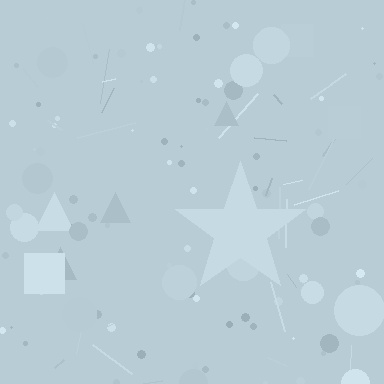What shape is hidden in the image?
A star is hidden in the image.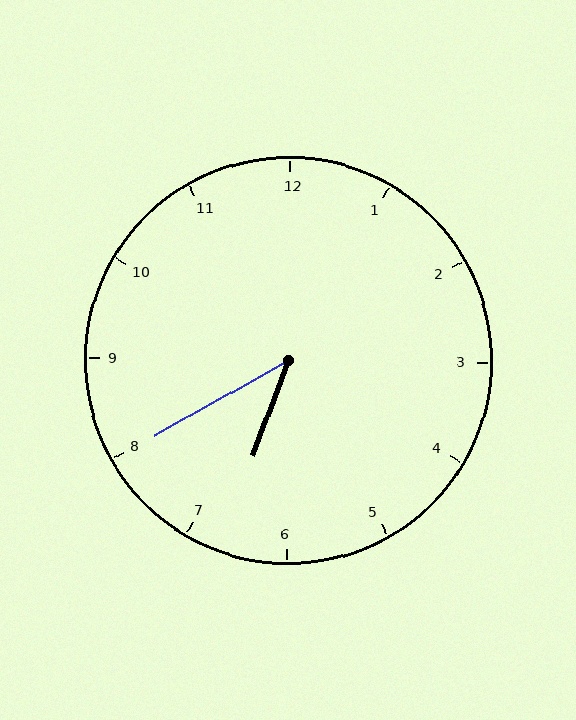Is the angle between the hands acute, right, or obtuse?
It is acute.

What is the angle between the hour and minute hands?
Approximately 40 degrees.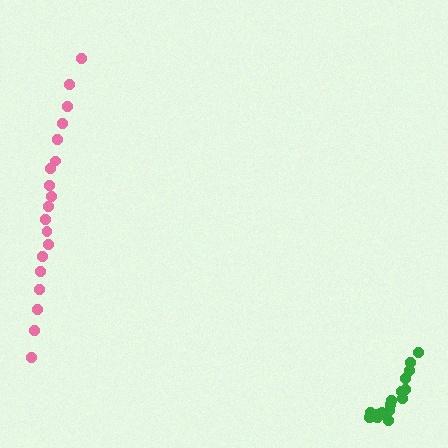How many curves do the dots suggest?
There are 2 distinct paths.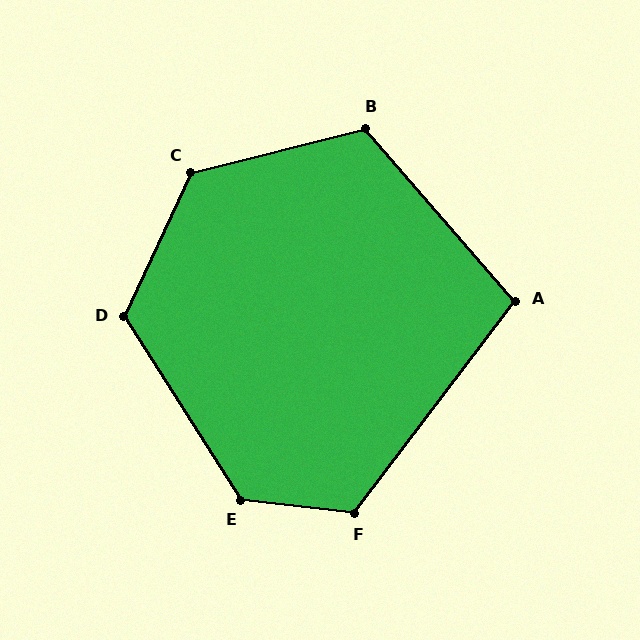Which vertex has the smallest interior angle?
A, at approximately 102 degrees.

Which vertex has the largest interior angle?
E, at approximately 129 degrees.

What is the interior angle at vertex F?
Approximately 120 degrees (obtuse).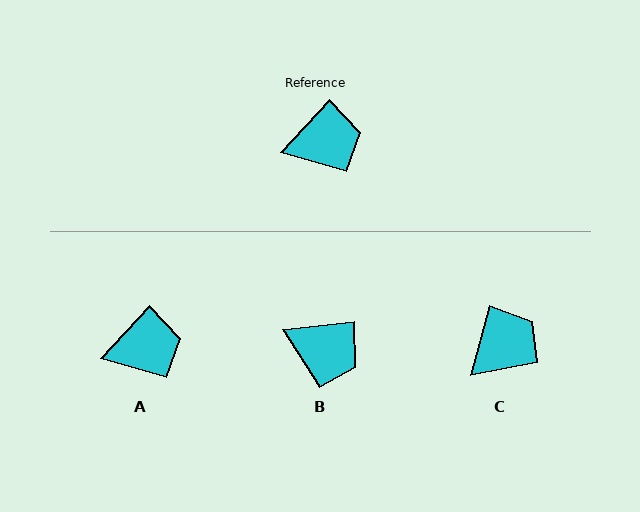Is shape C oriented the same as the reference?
No, it is off by about 27 degrees.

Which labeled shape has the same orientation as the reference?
A.